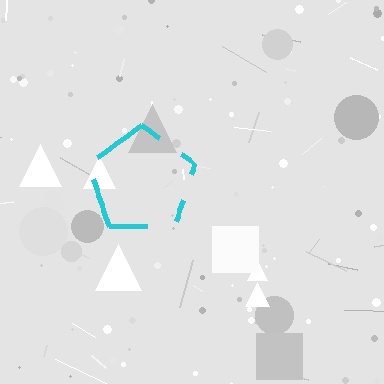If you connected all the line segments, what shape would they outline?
They would outline a pentagon.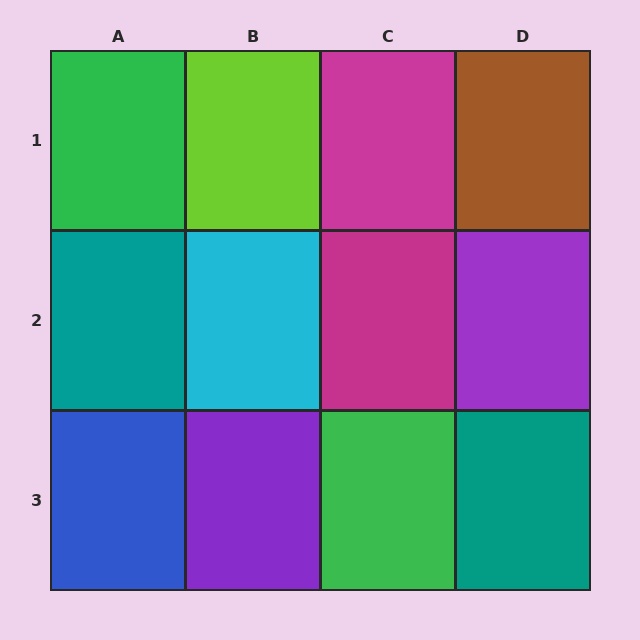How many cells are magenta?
2 cells are magenta.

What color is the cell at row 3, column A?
Blue.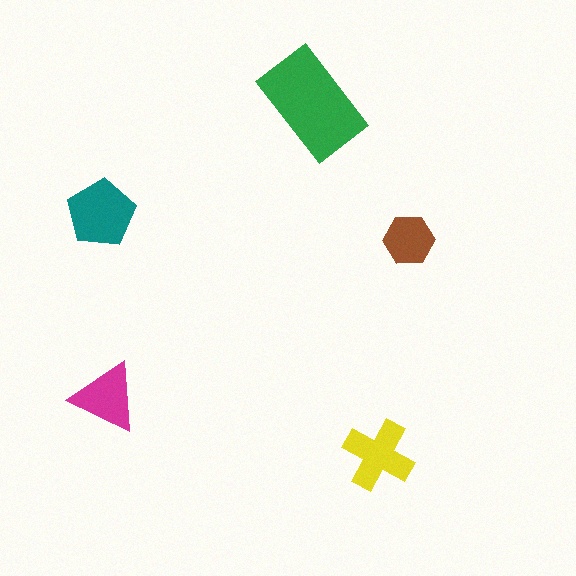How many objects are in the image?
There are 5 objects in the image.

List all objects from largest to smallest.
The green rectangle, the teal pentagon, the yellow cross, the magenta triangle, the brown hexagon.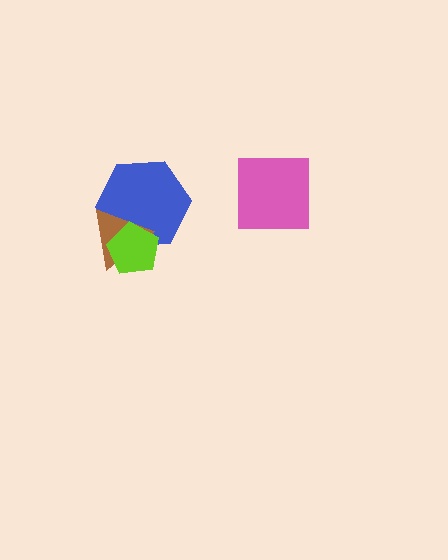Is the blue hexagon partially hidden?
Yes, it is partially covered by another shape.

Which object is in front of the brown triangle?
The lime pentagon is in front of the brown triangle.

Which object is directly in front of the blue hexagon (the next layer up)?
The brown triangle is directly in front of the blue hexagon.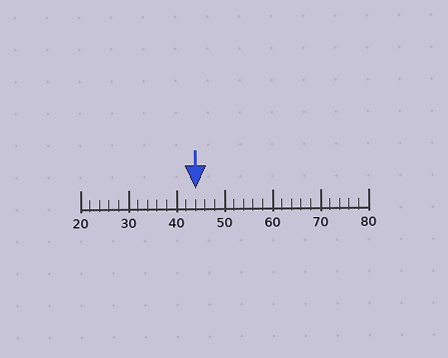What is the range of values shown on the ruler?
The ruler shows values from 20 to 80.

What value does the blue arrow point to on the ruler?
The blue arrow points to approximately 44.